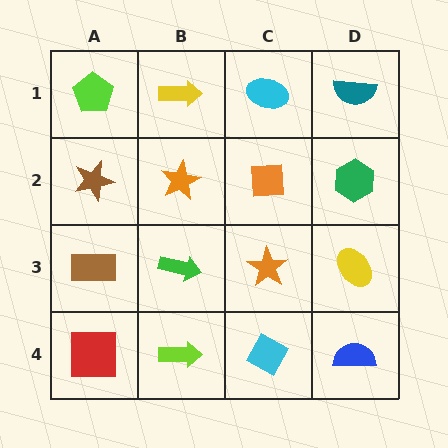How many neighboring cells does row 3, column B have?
4.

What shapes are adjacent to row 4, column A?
A brown rectangle (row 3, column A), a lime arrow (row 4, column B).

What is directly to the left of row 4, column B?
A red square.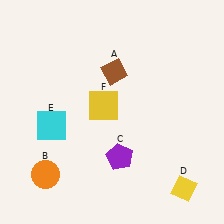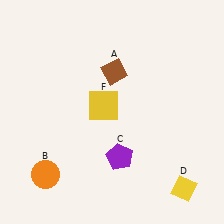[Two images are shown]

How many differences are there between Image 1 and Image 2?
There is 1 difference between the two images.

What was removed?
The cyan square (E) was removed in Image 2.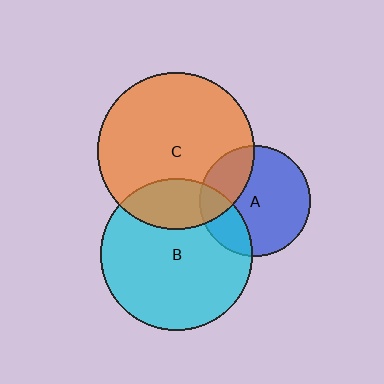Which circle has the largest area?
Circle C (orange).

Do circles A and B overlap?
Yes.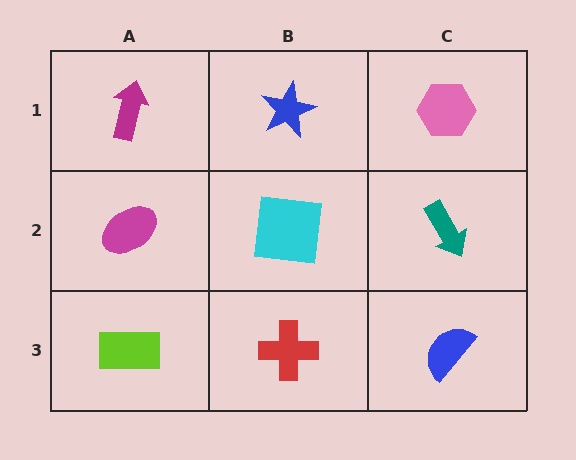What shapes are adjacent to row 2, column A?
A magenta arrow (row 1, column A), a lime rectangle (row 3, column A), a cyan square (row 2, column B).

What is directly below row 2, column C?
A blue semicircle.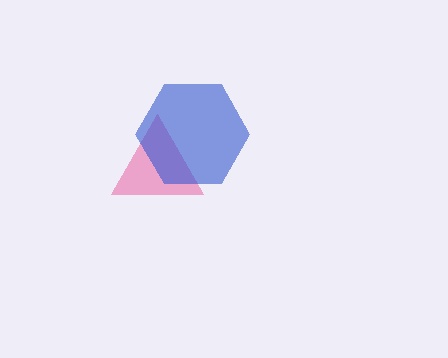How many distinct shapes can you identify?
There are 2 distinct shapes: a pink triangle, a blue hexagon.